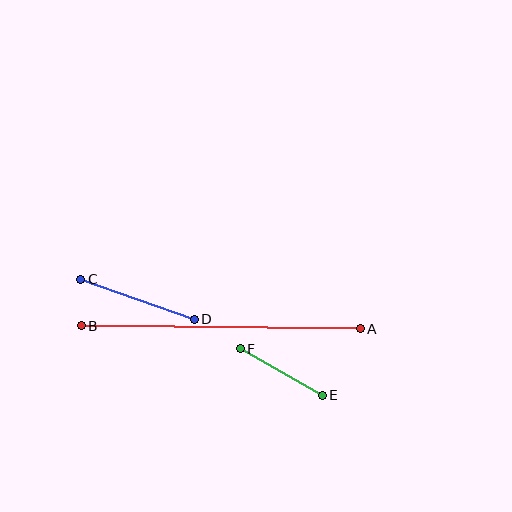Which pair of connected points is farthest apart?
Points A and B are farthest apart.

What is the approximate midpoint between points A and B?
The midpoint is at approximately (221, 327) pixels.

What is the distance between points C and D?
The distance is approximately 120 pixels.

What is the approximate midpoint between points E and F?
The midpoint is at approximately (281, 372) pixels.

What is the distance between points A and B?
The distance is approximately 279 pixels.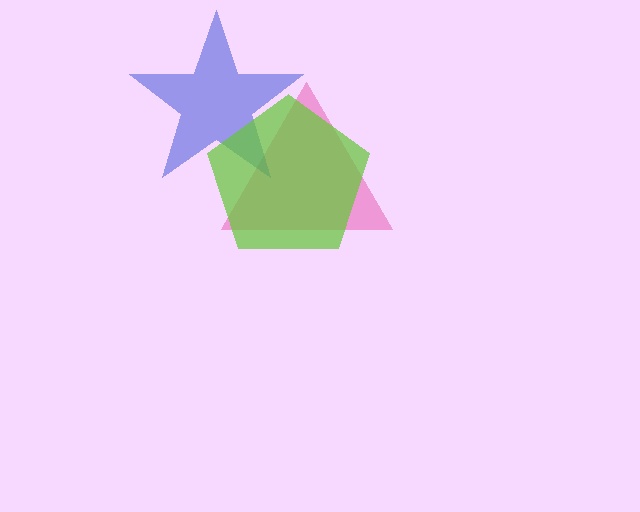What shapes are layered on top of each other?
The layered shapes are: a pink triangle, a blue star, a lime pentagon.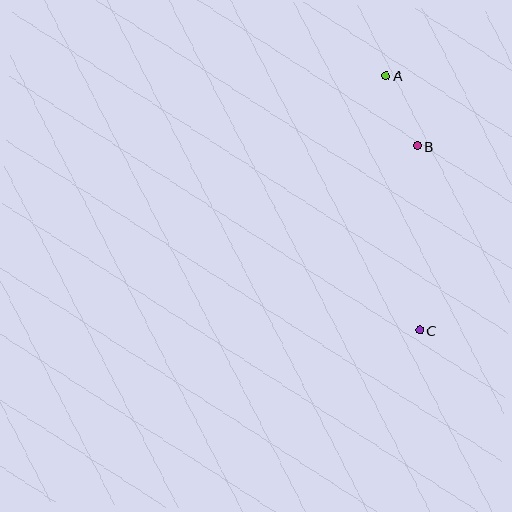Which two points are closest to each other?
Points A and B are closest to each other.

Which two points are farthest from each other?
Points A and C are farthest from each other.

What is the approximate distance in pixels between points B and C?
The distance between B and C is approximately 185 pixels.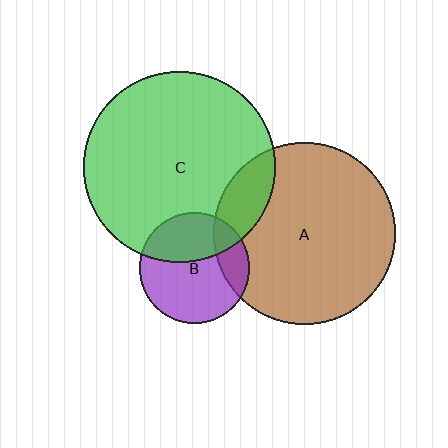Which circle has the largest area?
Circle C (green).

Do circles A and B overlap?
Yes.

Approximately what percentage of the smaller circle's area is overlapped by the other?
Approximately 20%.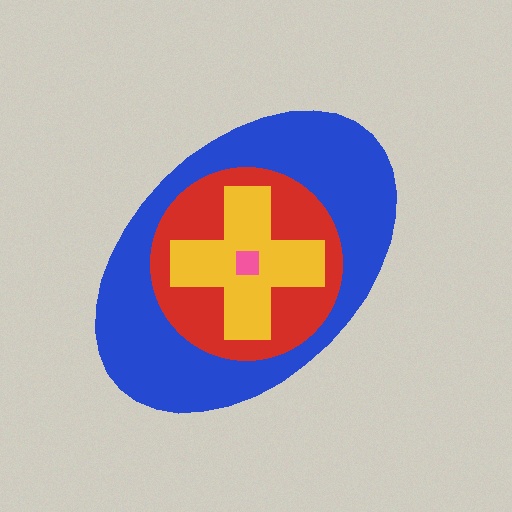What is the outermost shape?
The blue ellipse.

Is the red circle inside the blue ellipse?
Yes.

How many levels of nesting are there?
4.